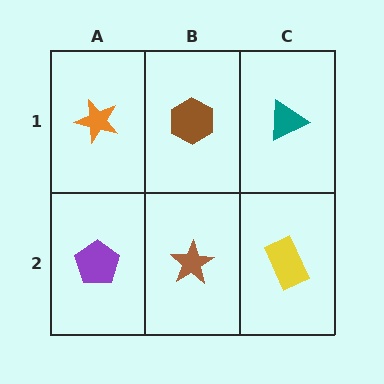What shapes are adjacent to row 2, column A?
An orange star (row 1, column A), a brown star (row 2, column B).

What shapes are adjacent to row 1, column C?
A yellow rectangle (row 2, column C), a brown hexagon (row 1, column B).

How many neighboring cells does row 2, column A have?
2.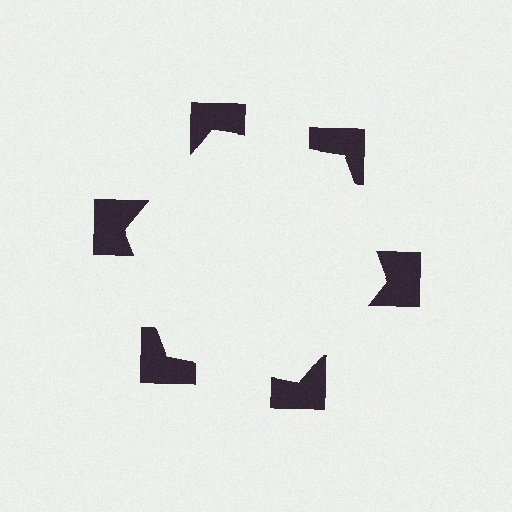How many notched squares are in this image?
There are 6 — one at each vertex of the illusory hexagon.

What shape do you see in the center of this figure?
An illusory hexagon — its edges are inferred from the aligned wedge cuts in the notched squares, not physically drawn.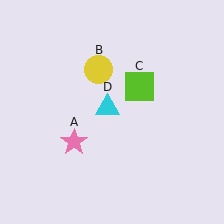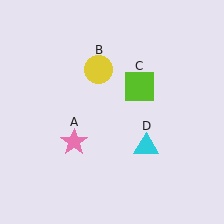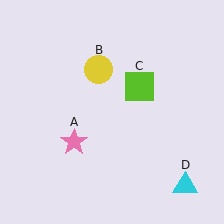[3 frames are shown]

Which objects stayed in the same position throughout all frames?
Pink star (object A) and yellow circle (object B) and lime square (object C) remained stationary.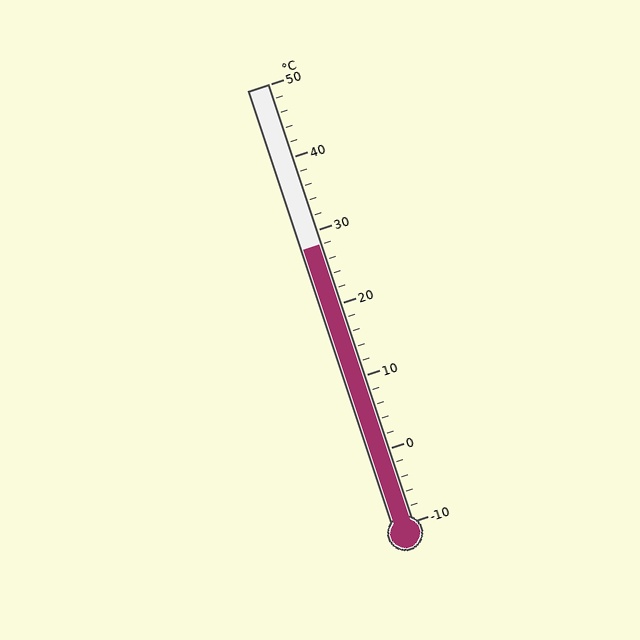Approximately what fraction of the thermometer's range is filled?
The thermometer is filled to approximately 65% of its range.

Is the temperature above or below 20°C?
The temperature is above 20°C.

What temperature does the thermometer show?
The thermometer shows approximately 28°C.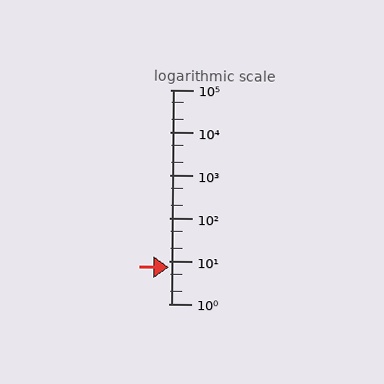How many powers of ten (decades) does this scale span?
The scale spans 5 decades, from 1 to 100000.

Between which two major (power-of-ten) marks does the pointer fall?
The pointer is between 1 and 10.